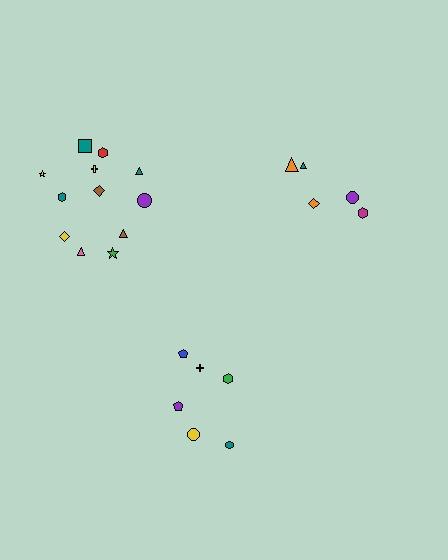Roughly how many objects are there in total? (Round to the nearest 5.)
Roughly 25 objects in total.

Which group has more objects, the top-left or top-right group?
The top-left group.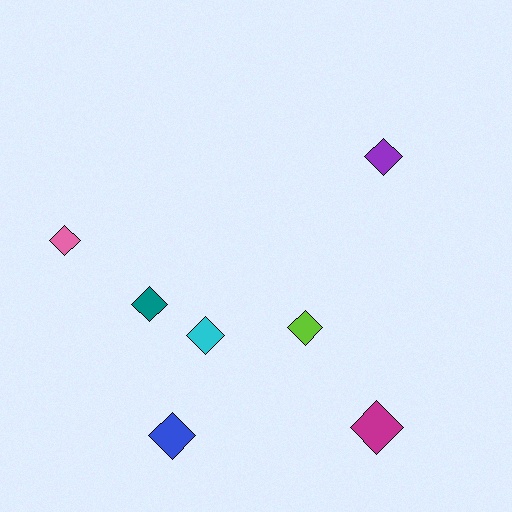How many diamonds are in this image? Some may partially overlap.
There are 7 diamonds.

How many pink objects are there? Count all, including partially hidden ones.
There is 1 pink object.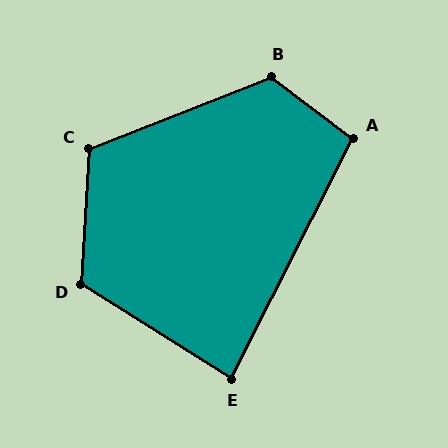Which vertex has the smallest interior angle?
E, at approximately 85 degrees.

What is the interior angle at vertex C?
Approximately 115 degrees (obtuse).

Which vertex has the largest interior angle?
B, at approximately 121 degrees.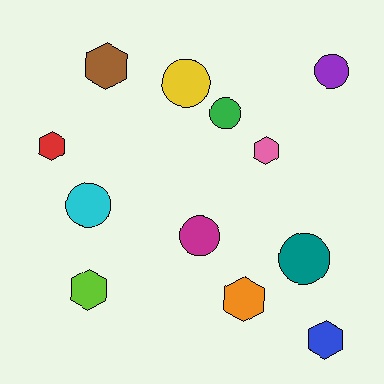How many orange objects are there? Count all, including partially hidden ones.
There is 1 orange object.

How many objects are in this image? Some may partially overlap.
There are 12 objects.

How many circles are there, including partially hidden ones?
There are 6 circles.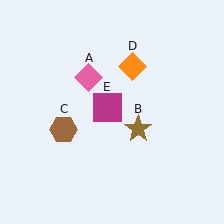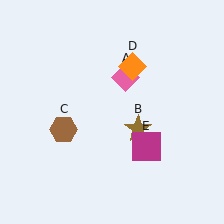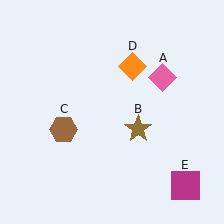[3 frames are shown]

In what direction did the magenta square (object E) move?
The magenta square (object E) moved down and to the right.